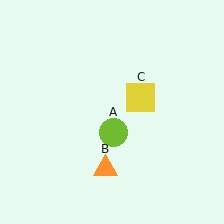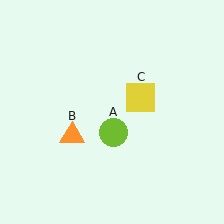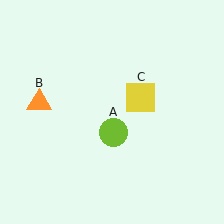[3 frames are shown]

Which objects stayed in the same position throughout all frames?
Lime circle (object A) and yellow square (object C) remained stationary.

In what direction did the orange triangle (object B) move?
The orange triangle (object B) moved up and to the left.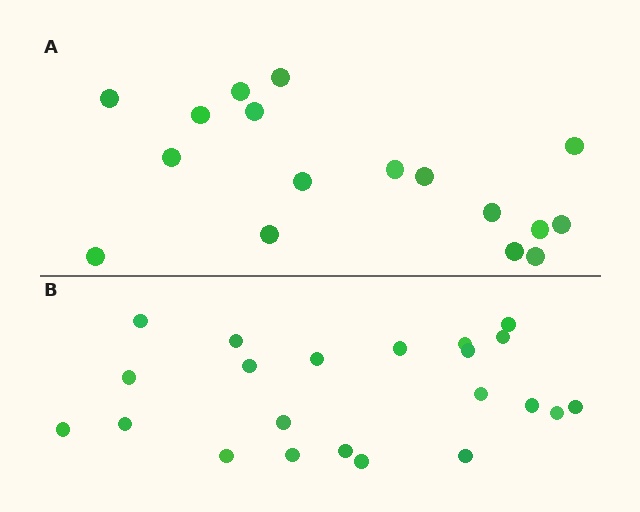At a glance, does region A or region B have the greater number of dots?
Region B (the bottom region) has more dots.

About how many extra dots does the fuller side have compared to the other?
Region B has about 5 more dots than region A.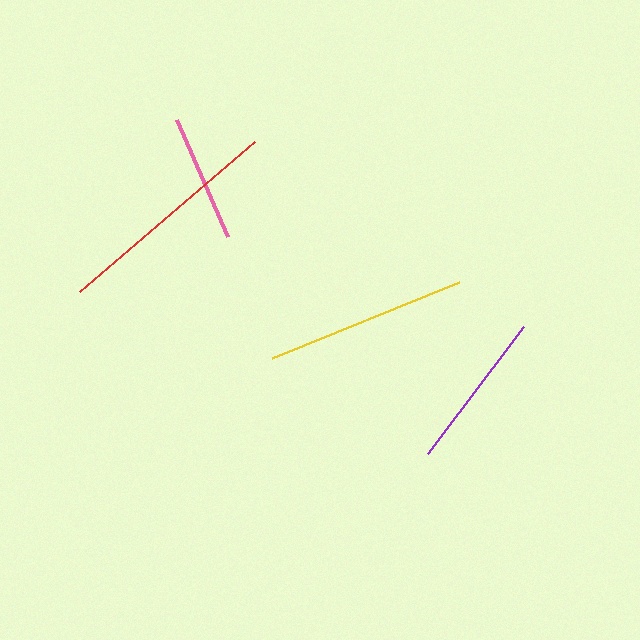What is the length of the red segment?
The red segment is approximately 231 pixels long.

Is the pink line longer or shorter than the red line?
The red line is longer than the pink line.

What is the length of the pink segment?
The pink segment is approximately 128 pixels long.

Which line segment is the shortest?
The pink line is the shortest at approximately 128 pixels.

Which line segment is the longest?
The red line is the longest at approximately 231 pixels.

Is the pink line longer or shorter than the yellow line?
The yellow line is longer than the pink line.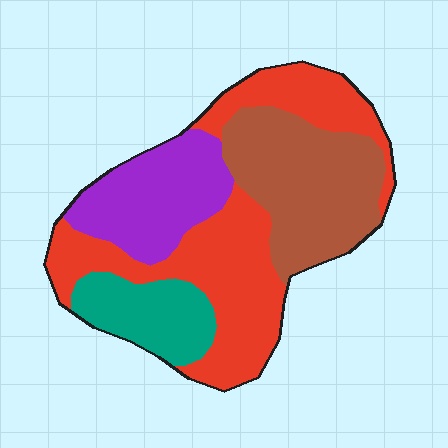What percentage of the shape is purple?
Purple covers about 20% of the shape.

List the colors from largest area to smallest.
From largest to smallest: red, brown, purple, teal.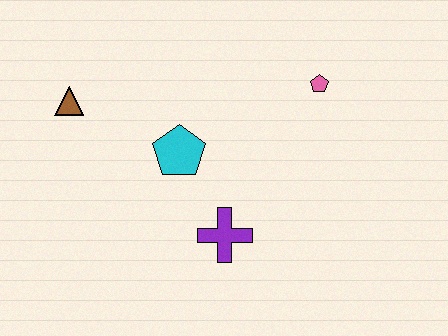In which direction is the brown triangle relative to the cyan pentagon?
The brown triangle is to the left of the cyan pentagon.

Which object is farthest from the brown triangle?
The pink pentagon is farthest from the brown triangle.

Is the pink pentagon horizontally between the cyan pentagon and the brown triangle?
No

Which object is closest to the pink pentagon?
The cyan pentagon is closest to the pink pentagon.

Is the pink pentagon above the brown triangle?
Yes